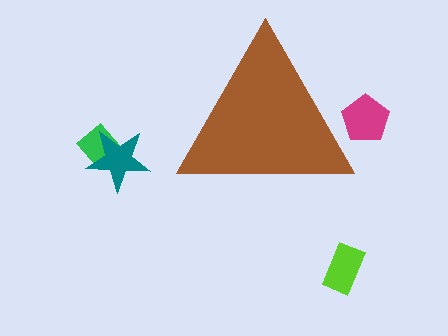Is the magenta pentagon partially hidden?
Yes, the magenta pentagon is partially hidden behind the brown triangle.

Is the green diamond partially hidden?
No, the green diamond is fully visible.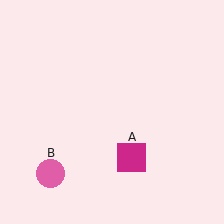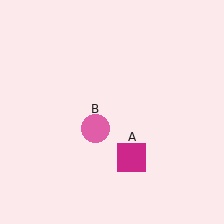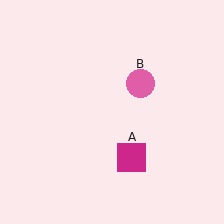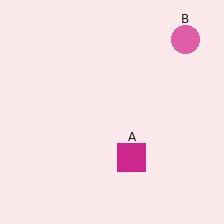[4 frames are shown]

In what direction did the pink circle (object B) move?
The pink circle (object B) moved up and to the right.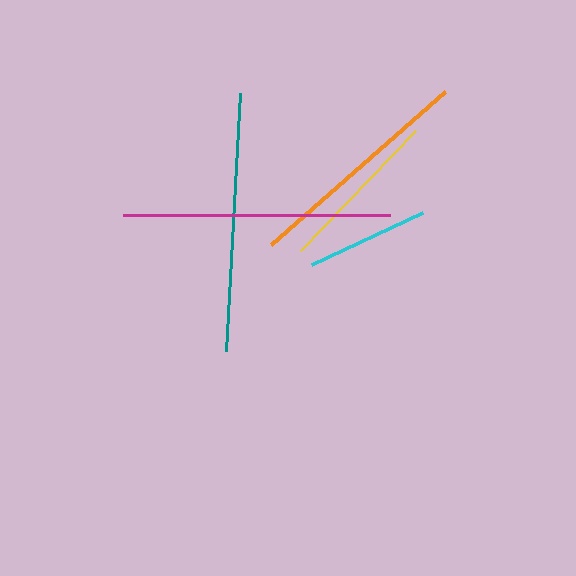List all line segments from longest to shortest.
From longest to shortest: magenta, teal, orange, yellow, cyan.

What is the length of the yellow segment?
The yellow segment is approximately 166 pixels long.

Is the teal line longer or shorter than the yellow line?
The teal line is longer than the yellow line.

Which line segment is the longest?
The magenta line is the longest at approximately 267 pixels.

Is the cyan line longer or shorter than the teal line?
The teal line is longer than the cyan line.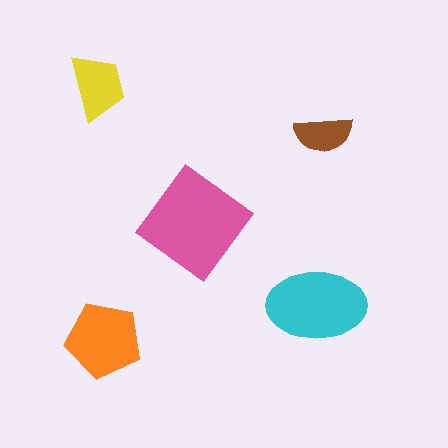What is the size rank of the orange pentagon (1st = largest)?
3rd.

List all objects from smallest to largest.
The brown semicircle, the yellow trapezoid, the orange pentagon, the cyan ellipse, the pink diamond.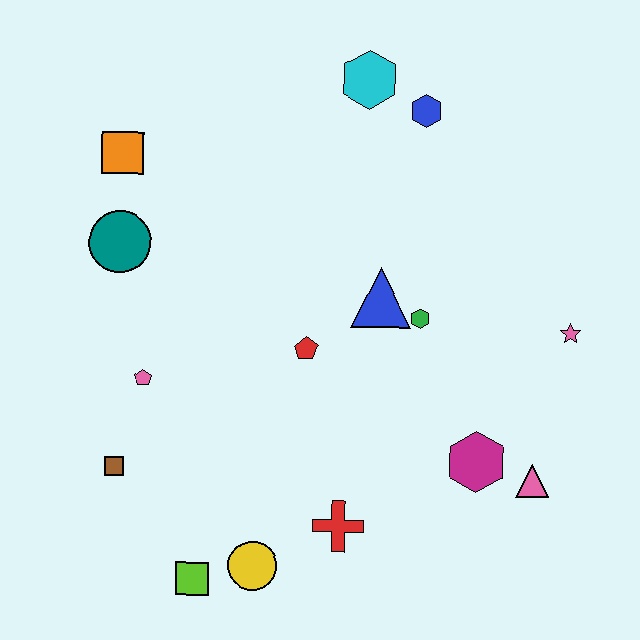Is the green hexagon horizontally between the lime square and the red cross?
No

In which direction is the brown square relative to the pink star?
The brown square is to the left of the pink star.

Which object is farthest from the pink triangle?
The orange square is farthest from the pink triangle.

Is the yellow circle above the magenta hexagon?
No